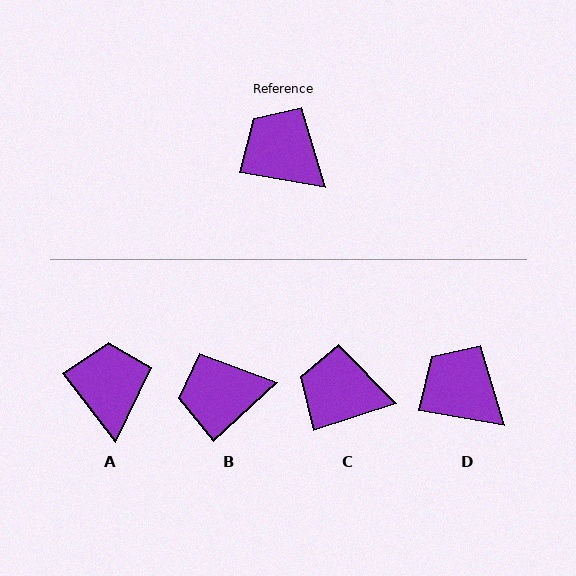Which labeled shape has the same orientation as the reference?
D.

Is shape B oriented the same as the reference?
No, it is off by about 53 degrees.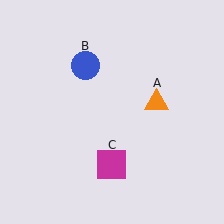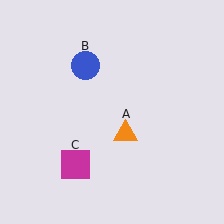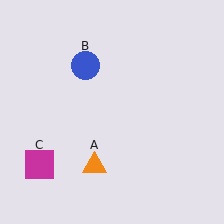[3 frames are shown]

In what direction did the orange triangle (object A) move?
The orange triangle (object A) moved down and to the left.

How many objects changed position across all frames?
2 objects changed position: orange triangle (object A), magenta square (object C).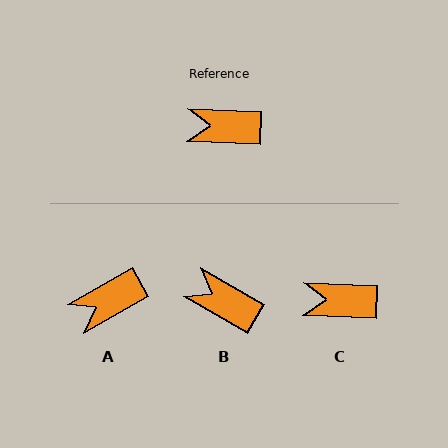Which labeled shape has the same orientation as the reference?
C.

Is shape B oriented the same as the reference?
No, it is off by about 28 degrees.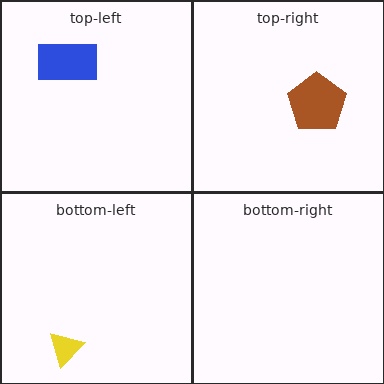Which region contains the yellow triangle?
The bottom-left region.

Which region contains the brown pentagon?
The top-right region.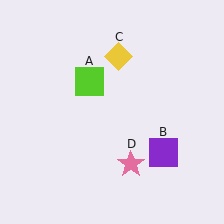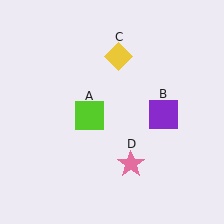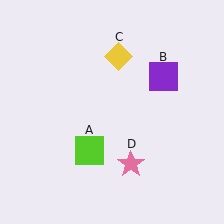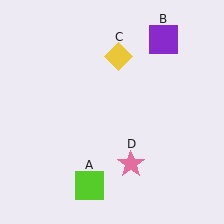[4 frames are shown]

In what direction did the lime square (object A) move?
The lime square (object A) moved down.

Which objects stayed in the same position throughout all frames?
Yellow diamond (object C) and pink star (object D) remained stationary.